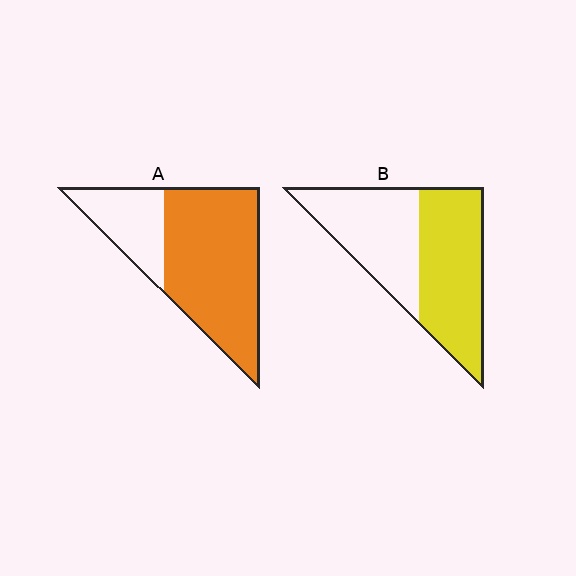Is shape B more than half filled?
Roughly half.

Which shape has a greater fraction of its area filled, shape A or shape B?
Shape A.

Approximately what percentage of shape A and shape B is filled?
A is approximately 70% and B is approximately 55%.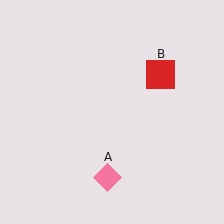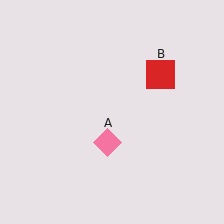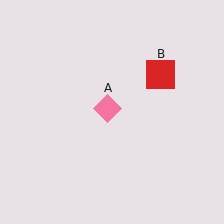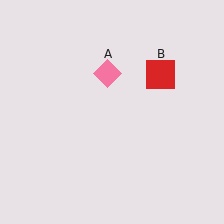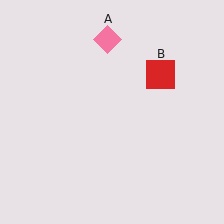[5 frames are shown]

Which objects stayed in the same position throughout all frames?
Red square (object B) remained stationary.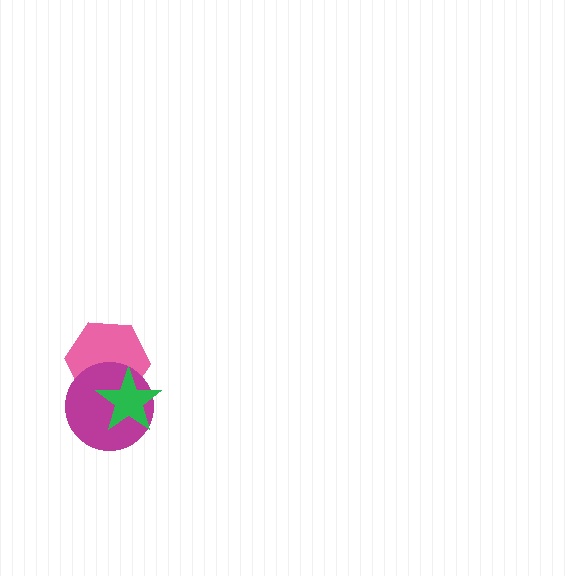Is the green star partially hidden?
No, no other shape covers it.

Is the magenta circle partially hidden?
Yes, it is partially covered by another shape.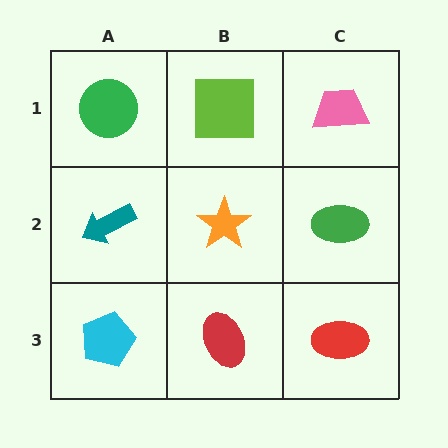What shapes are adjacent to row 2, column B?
A lime square (row 1, column B), a red ellipse (row 3, column B), a teal arrow (row 2, column A), a green ellipse (row 2, column C).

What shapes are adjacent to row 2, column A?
A green circle (row 1, column A), a cyan pentagon (row 3, column A), an orange star (row 2, column B).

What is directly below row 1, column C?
A green ellipse.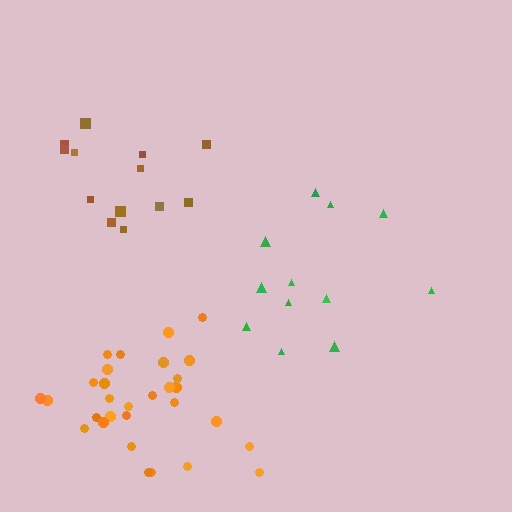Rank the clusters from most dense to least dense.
orange, brown, green.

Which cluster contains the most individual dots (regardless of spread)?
Orange (30).